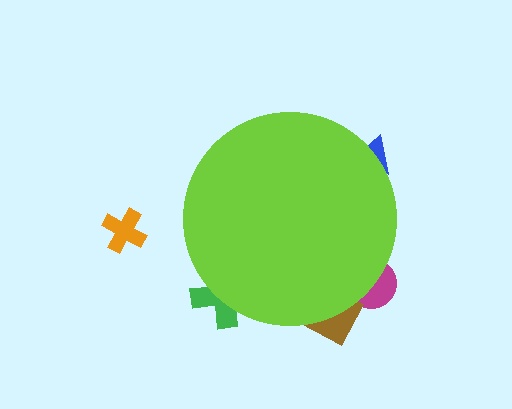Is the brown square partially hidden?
Yes, the brown square is partially hidden behind the lime circle.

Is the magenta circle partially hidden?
Yes, the magenta circle is partially hidden behind the lime circle.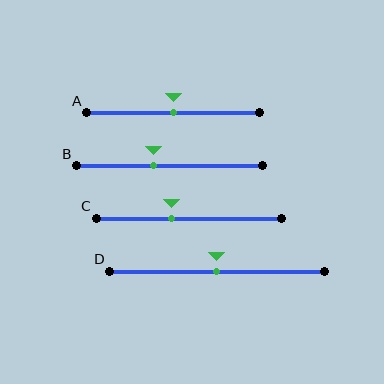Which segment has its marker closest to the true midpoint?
Segment A has its marker closest to the true midpoint.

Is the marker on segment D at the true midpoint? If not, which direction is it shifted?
Yes, the marker on segment D is at the true midpoint.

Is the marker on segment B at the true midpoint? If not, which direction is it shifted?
No, the marker on segment B is shifted to the left by about 9% of the segment length.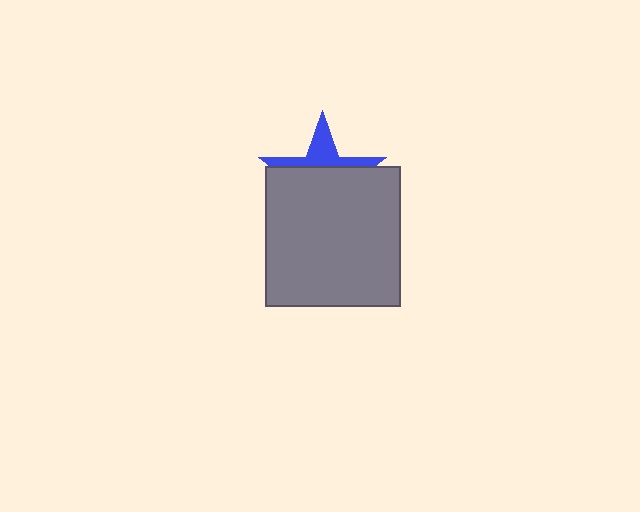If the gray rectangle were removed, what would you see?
You would see the complete blue star.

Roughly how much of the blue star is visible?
A small part of it is visible (roughly 32%).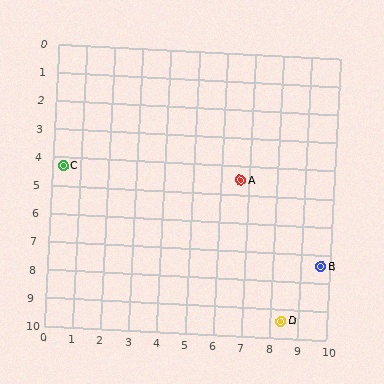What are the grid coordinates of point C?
Point C is at approximately (0.4, 4.3).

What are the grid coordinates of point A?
Point A is at approximately (6.7, 4.5).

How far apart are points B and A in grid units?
Points B and A are about 4.2 grid units apart.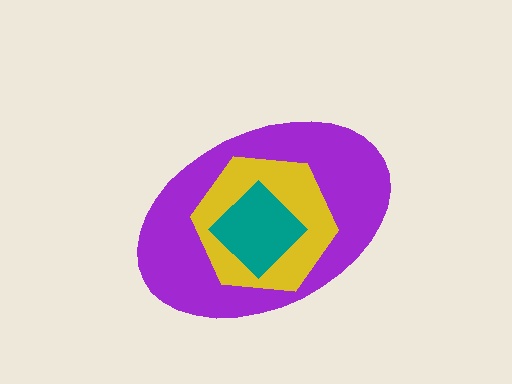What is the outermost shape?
The purple ellipse.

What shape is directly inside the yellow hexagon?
The teal diamond.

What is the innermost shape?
The teal diamond.